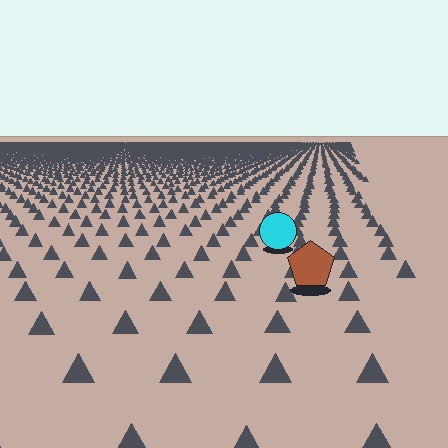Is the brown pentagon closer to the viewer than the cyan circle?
Yes. The brown pentagon is closer — you can tell from the texture gradient: the ground texture is coarser near it.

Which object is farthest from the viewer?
The cyan circle is farthest from the viewer. It appears smaller and the ground texture around it is denser.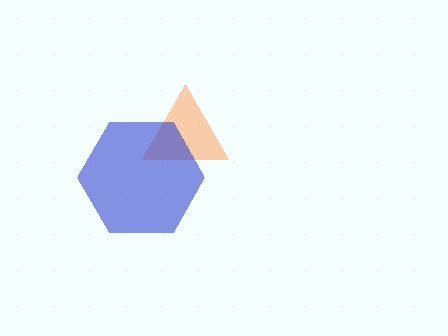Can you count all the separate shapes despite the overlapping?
Yes, there are 2 separate shapes.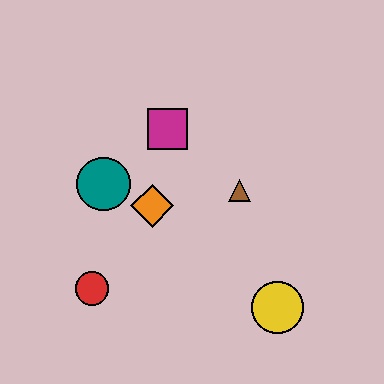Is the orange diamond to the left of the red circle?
No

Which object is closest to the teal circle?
The orange diamond is closest to the teal circle.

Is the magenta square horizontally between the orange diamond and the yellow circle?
Yes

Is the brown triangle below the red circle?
No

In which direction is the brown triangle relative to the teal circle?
The brown triangle is to the right of the teal circle.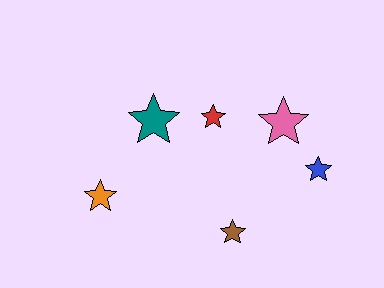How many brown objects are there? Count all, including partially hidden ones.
There is 1 brown object.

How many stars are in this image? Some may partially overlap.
There are 6 stars.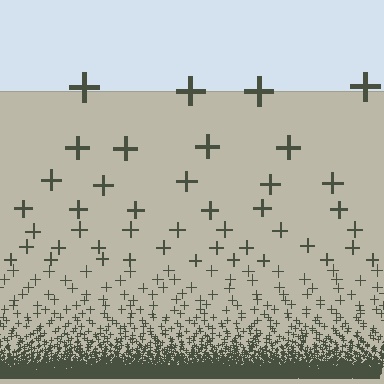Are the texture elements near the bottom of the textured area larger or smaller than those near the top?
Smaller. The gradient is inverted — elements near the bottom are smaller and denser.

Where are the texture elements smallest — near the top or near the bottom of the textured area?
Near the bottom.